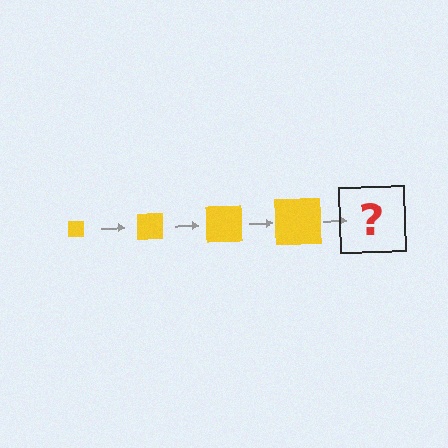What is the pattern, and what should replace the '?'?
The pattern is that the square gets progressively larger each step. The '?' should be a yellow square, larger than the previous one.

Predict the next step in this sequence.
The next step is a yellow square, larger than the previous one.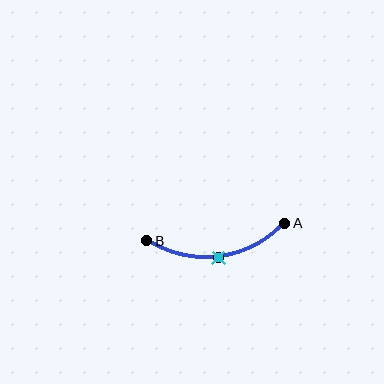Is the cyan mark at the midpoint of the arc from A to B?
Yes. The cyan mark lies on the arc at equal arc-length from both A and B — it is the arc midpoint.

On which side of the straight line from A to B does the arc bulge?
The arc bulges below the straight line connecting A and B.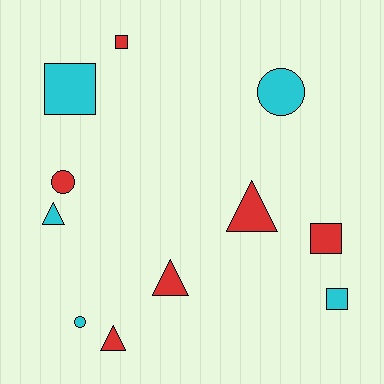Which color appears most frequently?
Red, with 6 objects.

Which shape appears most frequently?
Triangle, with 4 objects.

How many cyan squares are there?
There are 2 cyan squares.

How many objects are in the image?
There are 11 objects.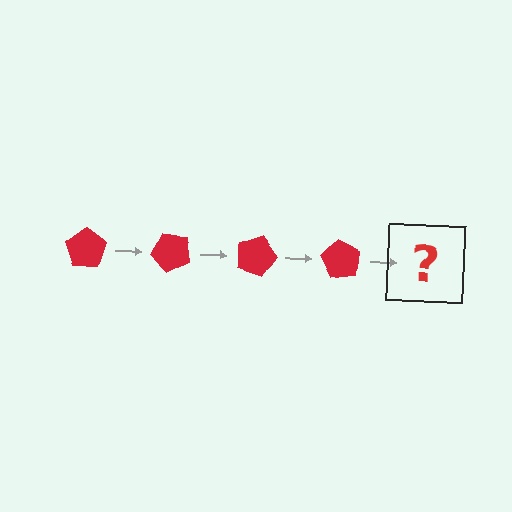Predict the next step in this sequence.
The next step is a red pentagon rotated 180 degrees.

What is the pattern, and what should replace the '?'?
The pattern is that the pentagon rotates 45 degrees each step. The '?' should be a red pentagon rotated 180 degrees.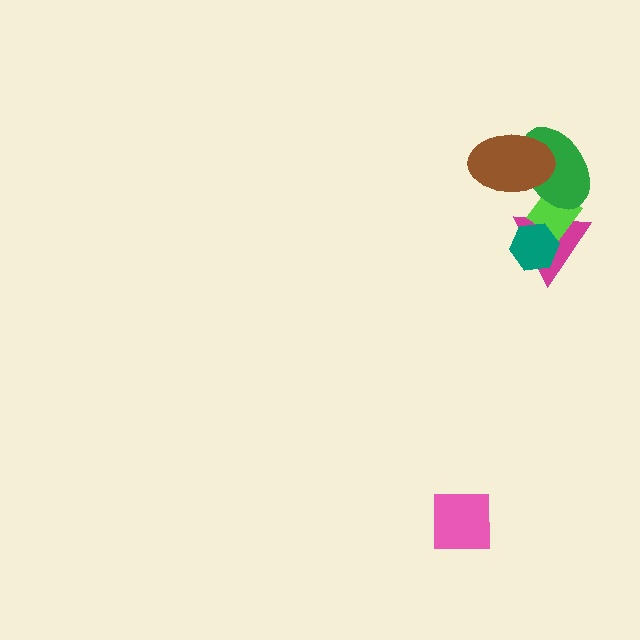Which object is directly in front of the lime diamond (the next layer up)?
The green ellipse is directly in front of the lime diamond.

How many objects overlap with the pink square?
0 objects overlap with the pink square.